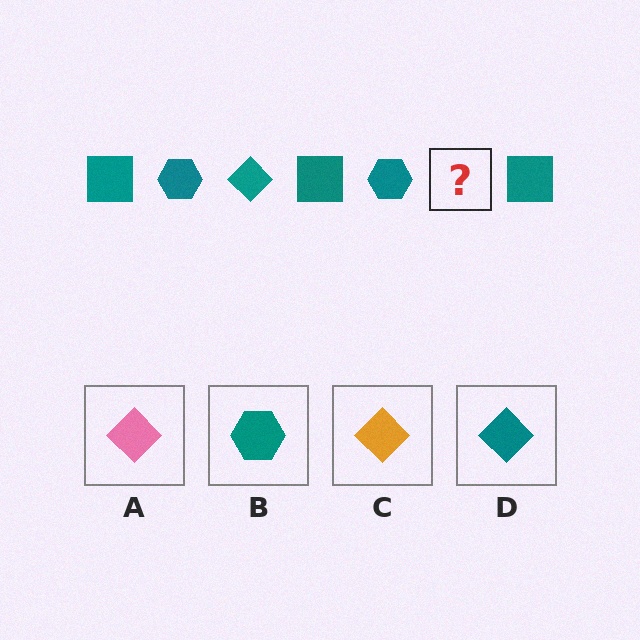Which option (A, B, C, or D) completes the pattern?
D.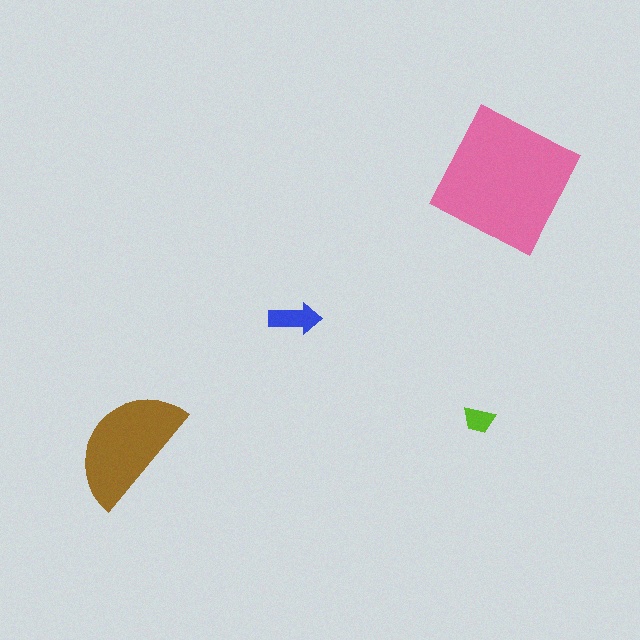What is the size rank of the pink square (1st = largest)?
1st.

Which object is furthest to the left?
The brown semicircle is leftmost.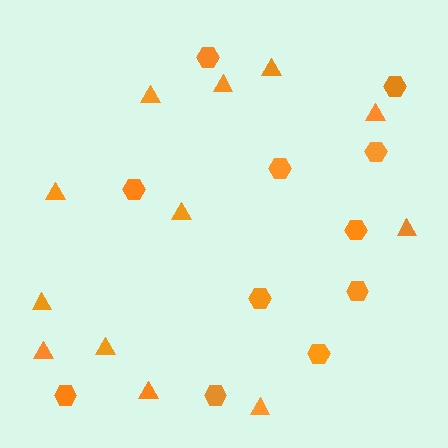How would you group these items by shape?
There are 2 groups: one group of hexagons (11) and one group of triangles (12).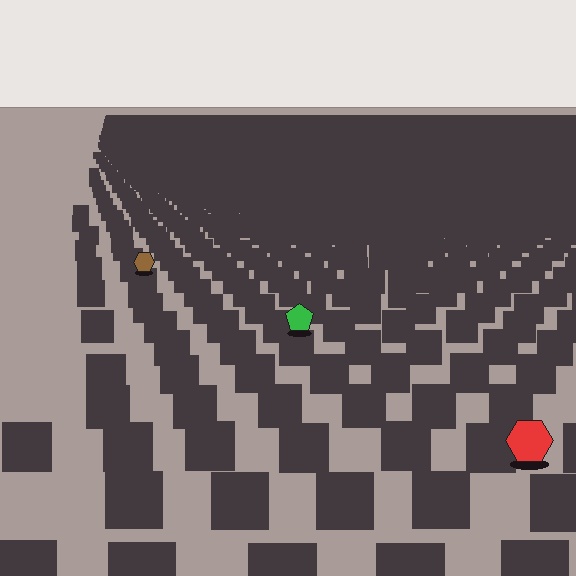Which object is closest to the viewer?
The red hexagon is closest. The texture marks near it are larger and more spread out.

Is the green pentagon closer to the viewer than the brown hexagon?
Yes. The green pentagon is closer — you can tell from the texture gradient: the ground texture is coarser near it.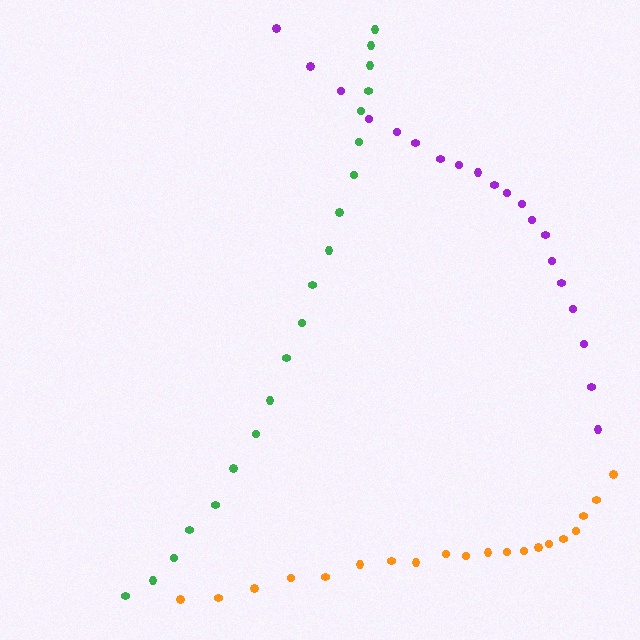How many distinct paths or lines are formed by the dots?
There are 3 distinct paths.